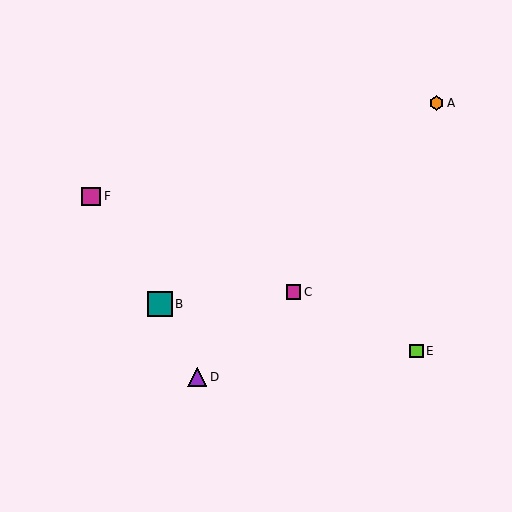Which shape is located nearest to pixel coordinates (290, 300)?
The magenta square (labeled C) at (293, 292) is nearest to that location.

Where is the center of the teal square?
The center of the teal square is at (160, 304).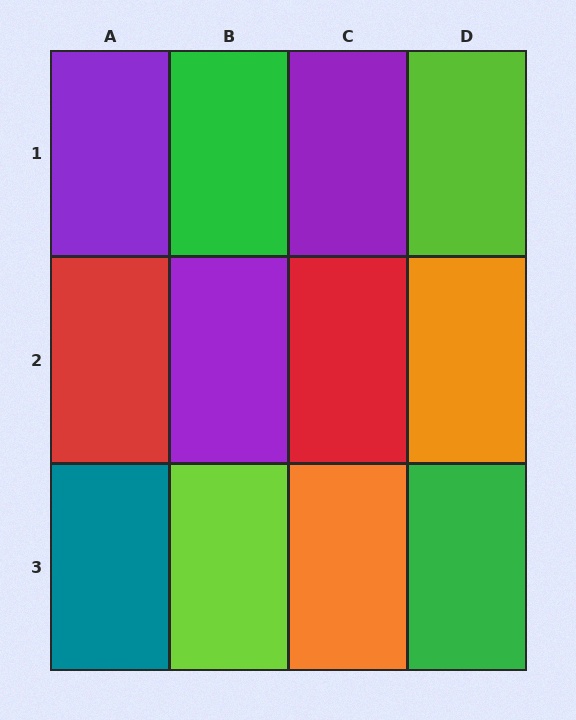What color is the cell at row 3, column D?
Green.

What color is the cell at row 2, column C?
Red.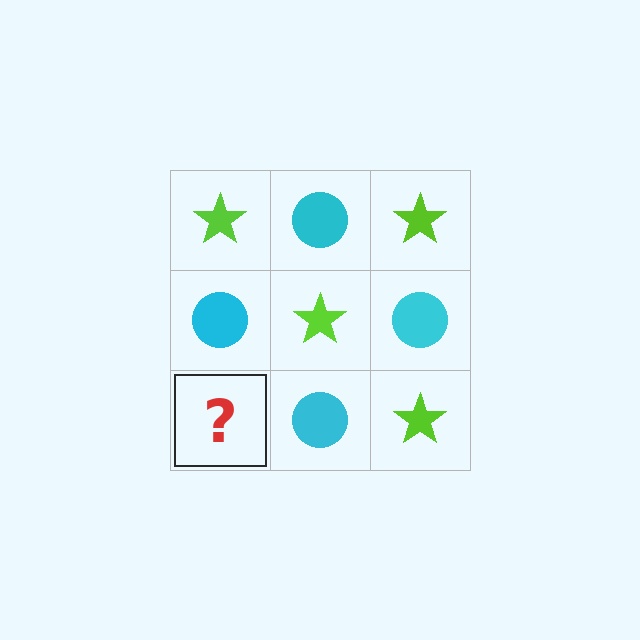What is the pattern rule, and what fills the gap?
The rule is that it alternates lime star and cyan circle in a checkerboard pattern. The gap should be filled with a lime star.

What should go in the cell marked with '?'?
The missing cell should contain a lime star.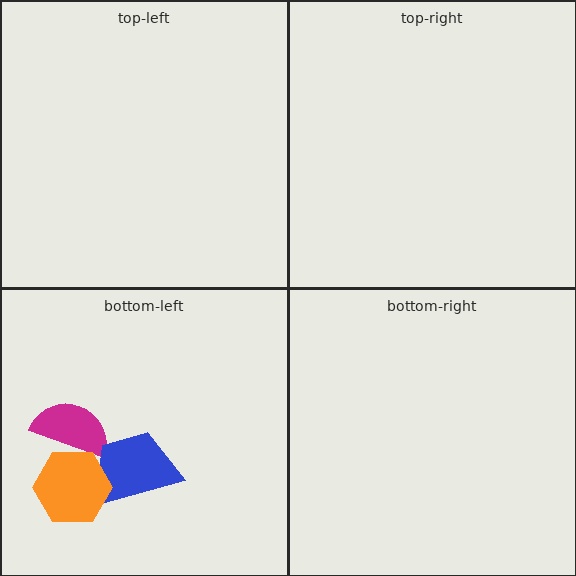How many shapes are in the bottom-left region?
3.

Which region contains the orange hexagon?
The bottom-left region.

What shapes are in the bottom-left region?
The magenta semicircle, the blue trapezoid, the orange hexagon.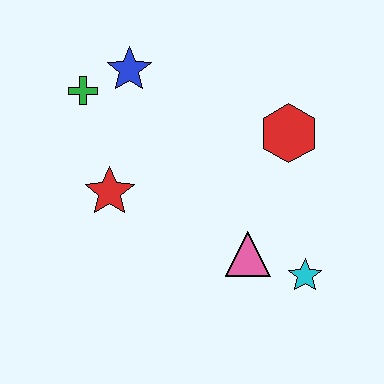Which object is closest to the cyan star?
The pink triangle is closest to the cyan star.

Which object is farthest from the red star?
The cyan star is farthest from the red star.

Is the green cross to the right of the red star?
No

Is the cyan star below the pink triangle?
Yes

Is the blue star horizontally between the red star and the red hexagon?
Yes